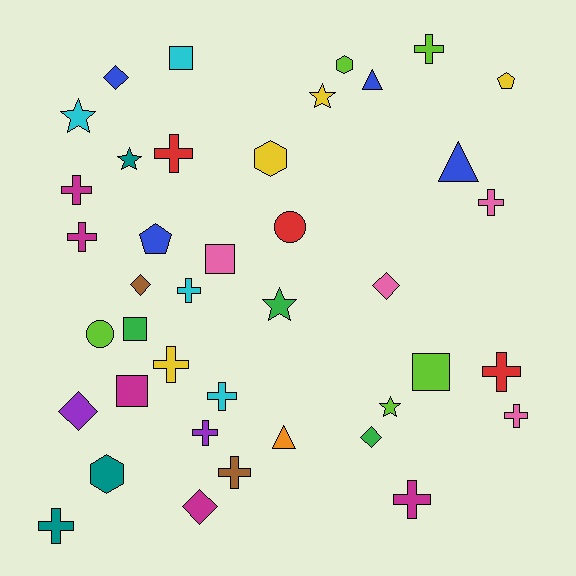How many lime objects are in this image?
There are 5 lime objects.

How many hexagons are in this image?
There are 3 hexagons.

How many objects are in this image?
There are 40 objects.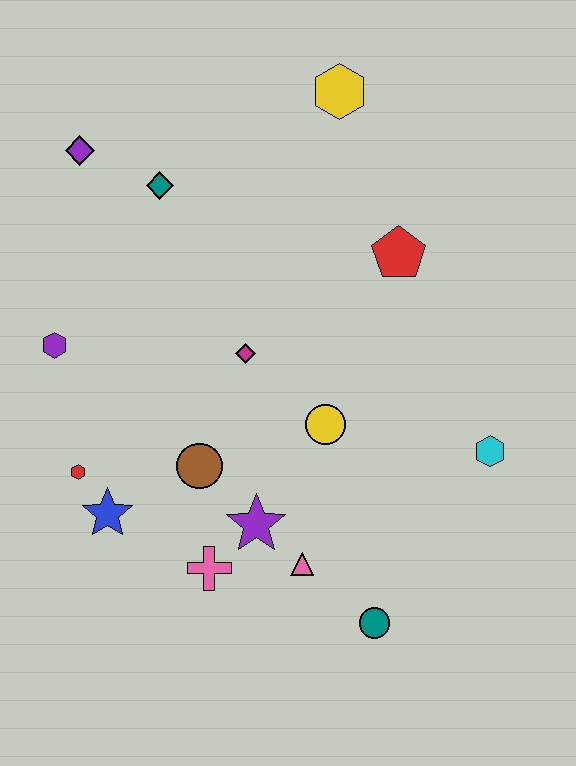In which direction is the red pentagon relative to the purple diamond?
The red pentagon is to the right of the purple diamond.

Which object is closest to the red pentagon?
The yellow hexagon is closest to the red pentagon.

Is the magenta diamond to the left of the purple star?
Yes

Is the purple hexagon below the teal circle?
No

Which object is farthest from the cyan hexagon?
The purple diamond is farthest from the cyan hexagon.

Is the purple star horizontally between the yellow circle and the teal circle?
No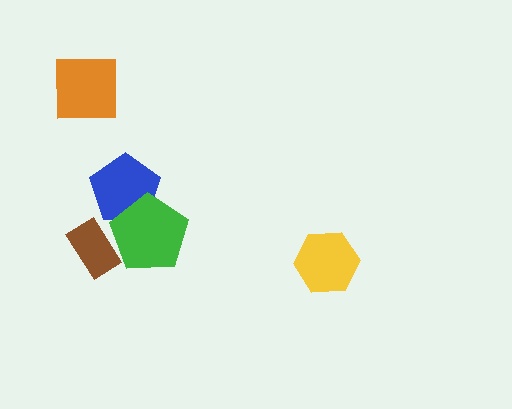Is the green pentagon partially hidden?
Yes, it is partially covered by another shape.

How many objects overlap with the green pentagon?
2 objects overlap with the green pentagon.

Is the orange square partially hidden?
No, no other shape covers it.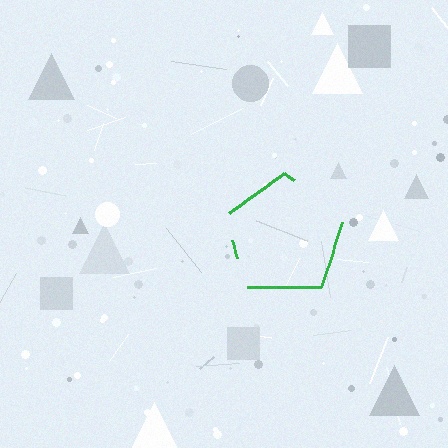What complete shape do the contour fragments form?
The contour fragments form a pentagon.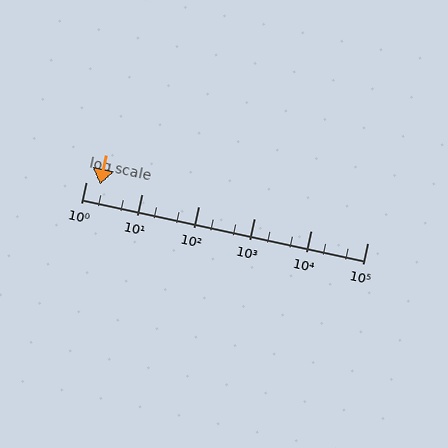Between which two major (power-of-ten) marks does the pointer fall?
The pointer is between 1 and 10.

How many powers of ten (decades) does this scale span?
The scale spans 5 decades, from 1 to 100000.